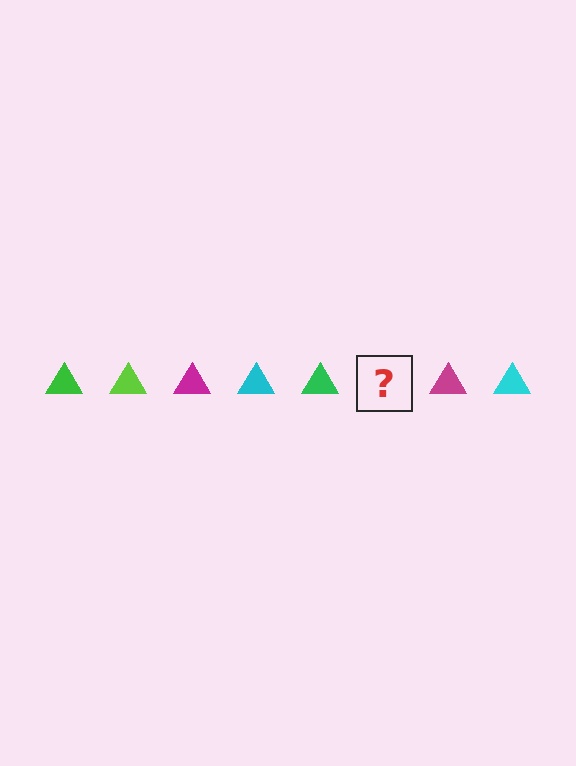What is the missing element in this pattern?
The missing element is a lime triangle.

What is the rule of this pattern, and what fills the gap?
The rule is that the pattern cycles through green, lime, magenta, cyan triangles. The gap should be filled with a lime triangle.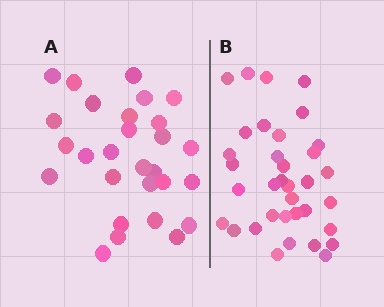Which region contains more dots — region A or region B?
Region B (the right region) has more dots.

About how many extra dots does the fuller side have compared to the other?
Region B has roughly 8 or so more dots than region A.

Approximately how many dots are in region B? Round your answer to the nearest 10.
About 40 dots. (The exact count is 35, which rounds to 40.)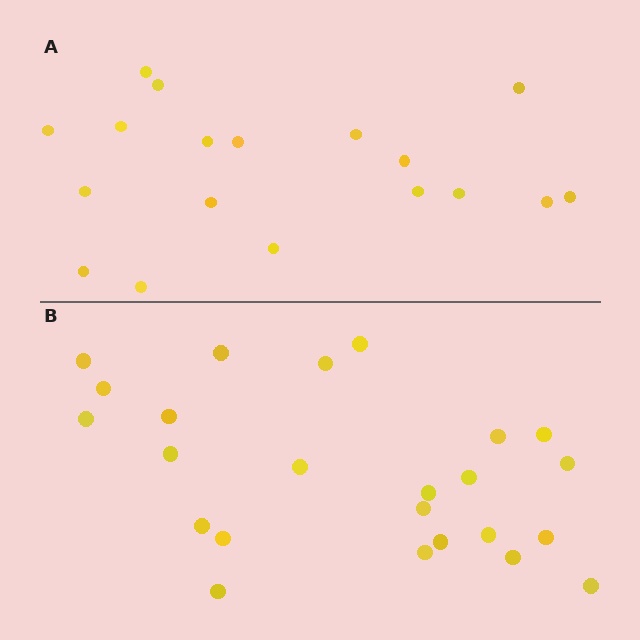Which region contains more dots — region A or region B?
Region B (the bottom region) has more dots.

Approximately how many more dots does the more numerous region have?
Region B has about 6 more dots than region A.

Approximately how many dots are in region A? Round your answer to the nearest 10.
About 20 dots. (The exact count is 18, which rounds to 20.)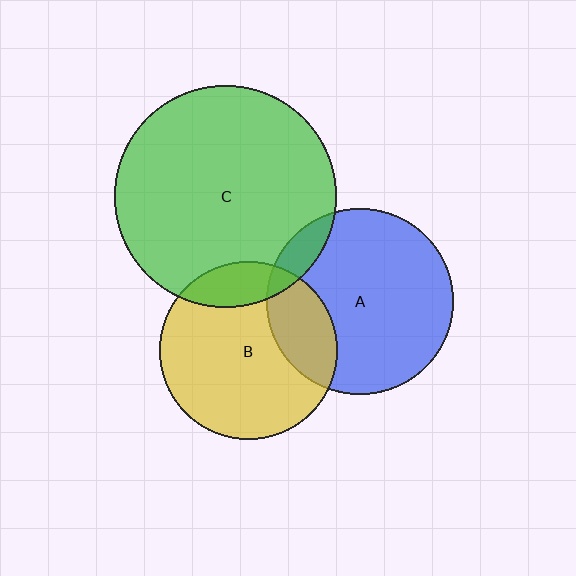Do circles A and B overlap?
Yes.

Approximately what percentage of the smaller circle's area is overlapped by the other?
Approximately 25%.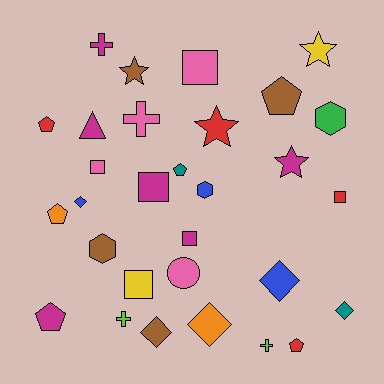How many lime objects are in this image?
There are 2 lime objects.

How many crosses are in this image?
There are 4 crosses.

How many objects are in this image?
There are 30 objects.